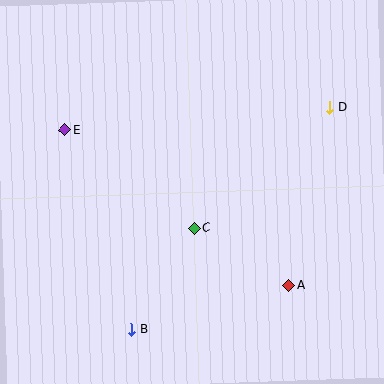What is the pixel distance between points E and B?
The distance between E and B is 210 pixels.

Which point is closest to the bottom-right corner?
Point A is closest to the bottom-right corner.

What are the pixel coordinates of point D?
Point D is at (330, 107).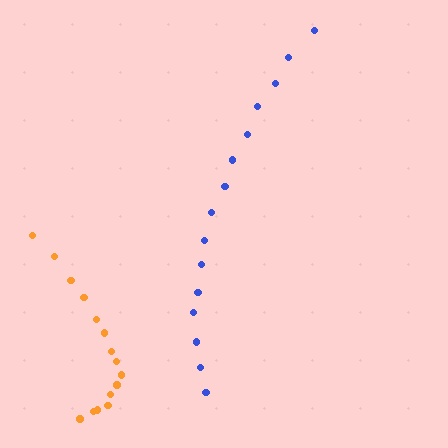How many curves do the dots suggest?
There are 2 distinct paths.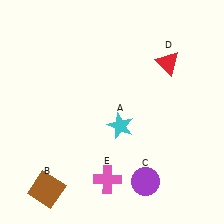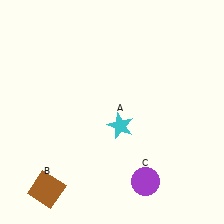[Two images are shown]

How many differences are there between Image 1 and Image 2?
There are 2 differences between the two images.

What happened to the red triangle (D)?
The red triangle (D) was removed in Image 2. It was in the top-right area of Image 1.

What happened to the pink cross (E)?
The pink cross (E) was removed in Image 2. It was in the bottom-left area of Image 1.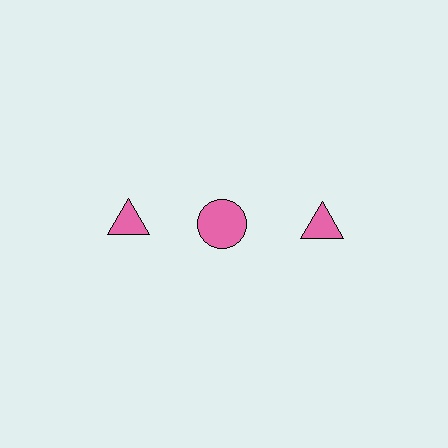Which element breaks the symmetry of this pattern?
The pink circle in the top row, second from left column breaks the symmetry. All other shapes are pink triangles.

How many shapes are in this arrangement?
There are 3 shapes arranged in a grid pattern.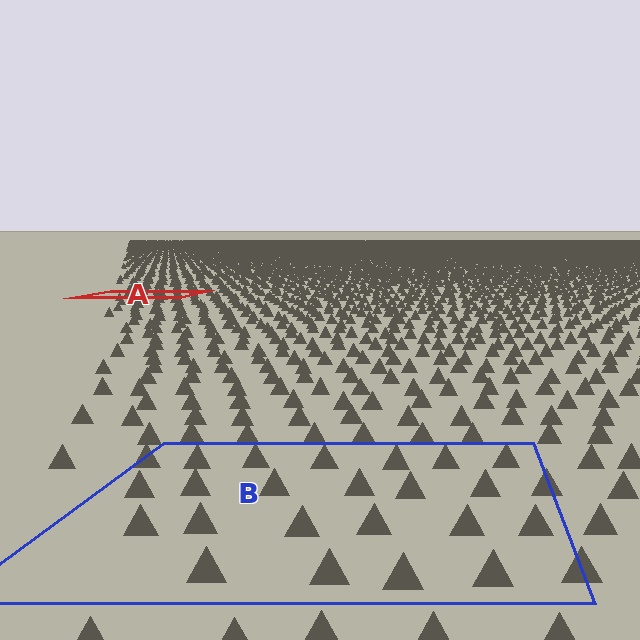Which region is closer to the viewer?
Region B is closer. The texture elements there are larger and more spread out.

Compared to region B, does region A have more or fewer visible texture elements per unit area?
Region A has more texture elements per unit area — they are packed more densely because it is farther away.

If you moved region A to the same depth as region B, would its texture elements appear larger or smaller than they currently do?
They would appear larger. At a closer depth, the same texture elements are projected at a bigger on-screen size.